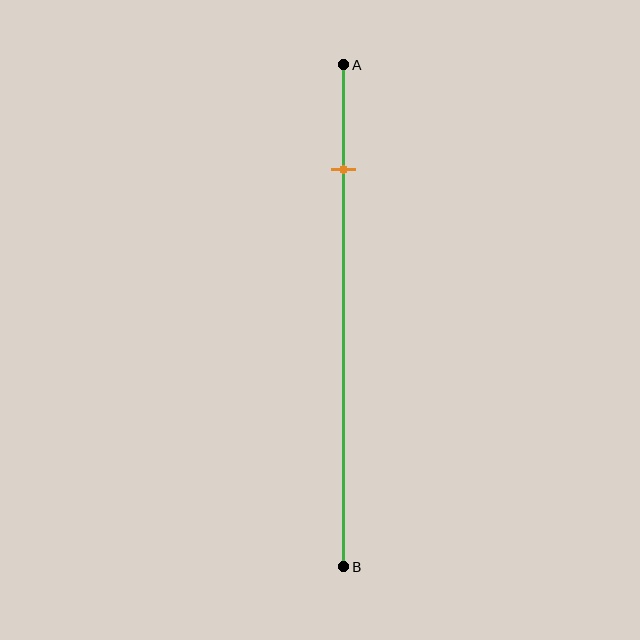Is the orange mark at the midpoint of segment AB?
No, the mark is at about 20% from A, not at the 50% midpoint.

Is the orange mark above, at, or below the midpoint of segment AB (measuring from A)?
The orange mark is above the midpoint of segment AB.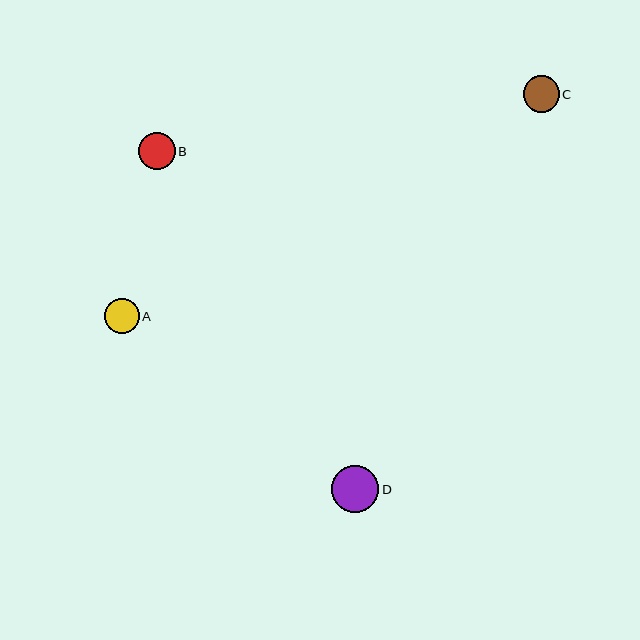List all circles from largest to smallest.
From largest to smallest: D, B, C, A.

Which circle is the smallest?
Circle A is the smallest with a size of approximately 35 pixels.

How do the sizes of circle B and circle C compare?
Circle B and circle C are approximately the same size.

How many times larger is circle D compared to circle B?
Circle D is approximately 1.3 times the size of circle B.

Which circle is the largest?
Circle D is the largest with a size of approximately 47 pixels.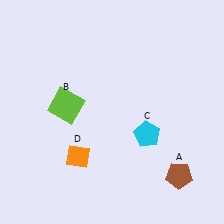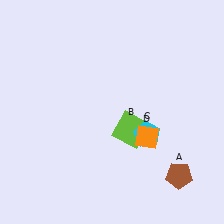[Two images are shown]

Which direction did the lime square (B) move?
The lime square (B) moved right.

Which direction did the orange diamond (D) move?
The orange diamond (D) moved right.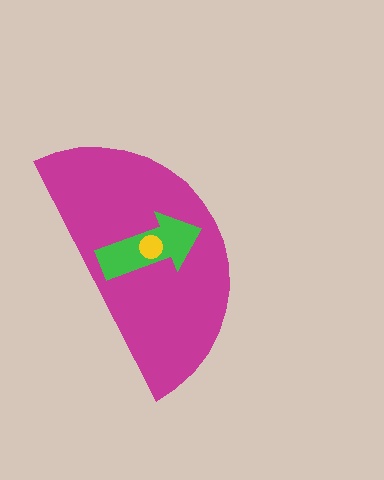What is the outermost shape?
The magenta semicircle.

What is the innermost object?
The yellow circle.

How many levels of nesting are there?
3.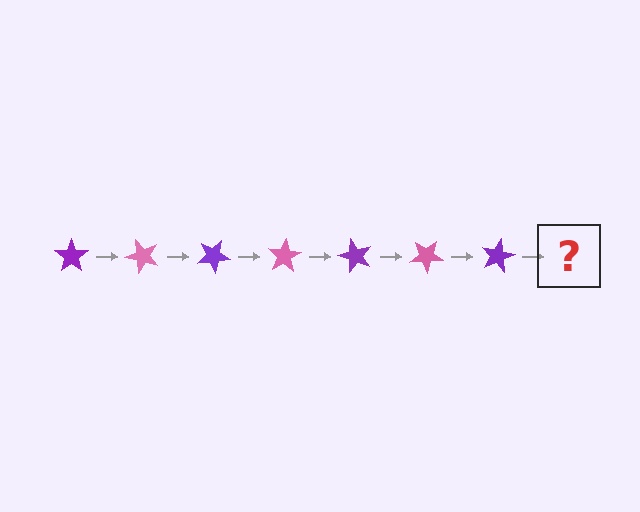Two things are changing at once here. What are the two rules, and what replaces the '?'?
The two rules are that it rotates 50 degrees each step and the color cycles through purple and pink. The '?' should be a pink star, rotated 350 degrees from the start.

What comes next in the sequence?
The next element should be a pink star, rotated 350 degrees from the start.